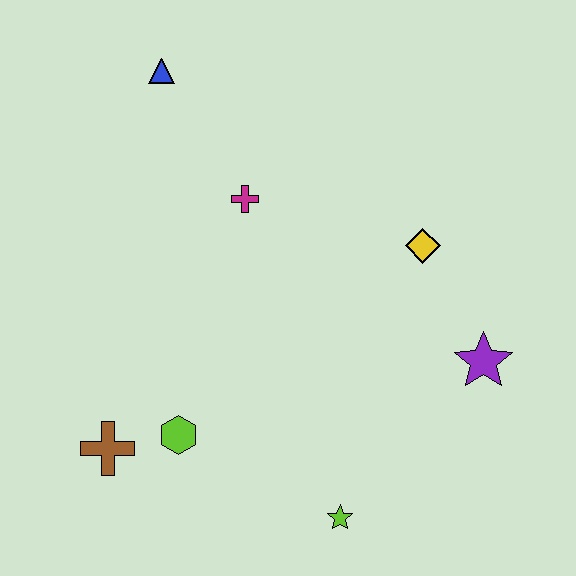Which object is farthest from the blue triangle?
The lime star is farthest from the blue triangle.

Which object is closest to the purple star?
The yellow diamond is closest to the purple star.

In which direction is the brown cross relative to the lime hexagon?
The brown cross is to the left of the lime hexagon.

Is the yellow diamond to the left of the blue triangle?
No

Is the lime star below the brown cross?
Yes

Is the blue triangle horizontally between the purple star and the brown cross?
Yes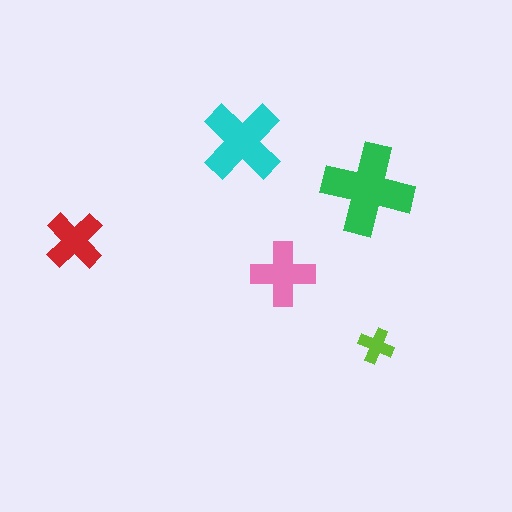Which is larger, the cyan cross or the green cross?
The green one.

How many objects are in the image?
There are 5 objects in the image.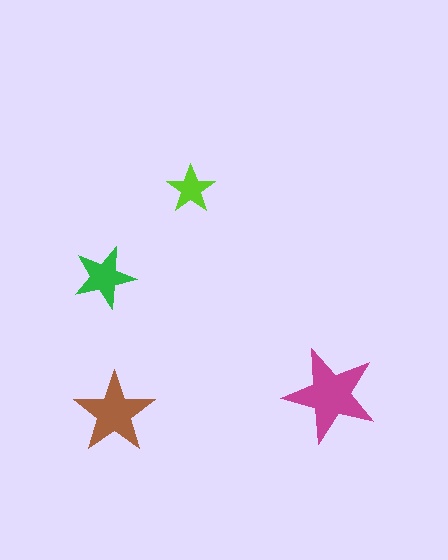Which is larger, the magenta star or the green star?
The magenta one.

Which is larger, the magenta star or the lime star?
The magenta one.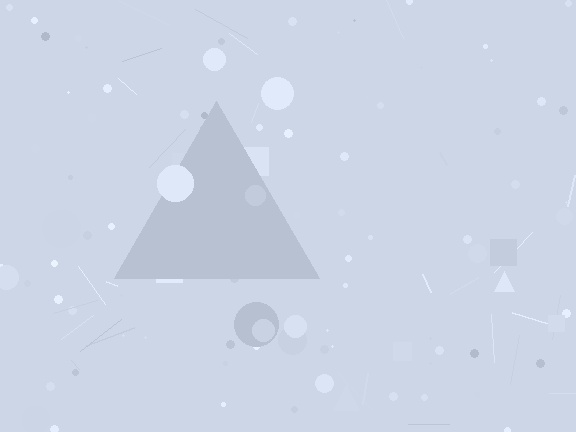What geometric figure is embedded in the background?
A triangle is embedded in the background.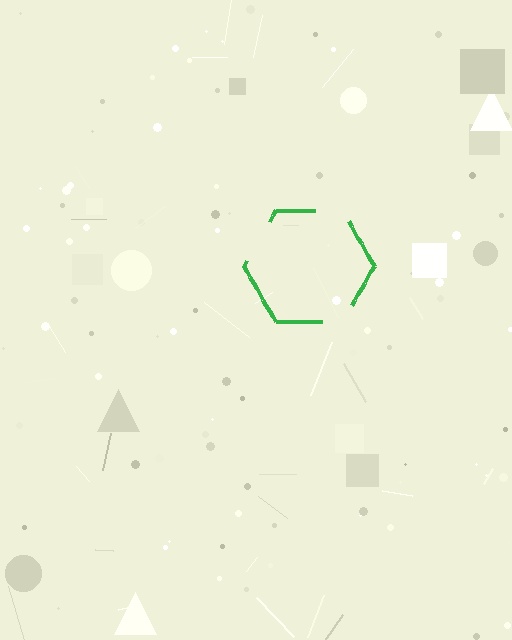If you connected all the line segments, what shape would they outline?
They would outline a hexagon.